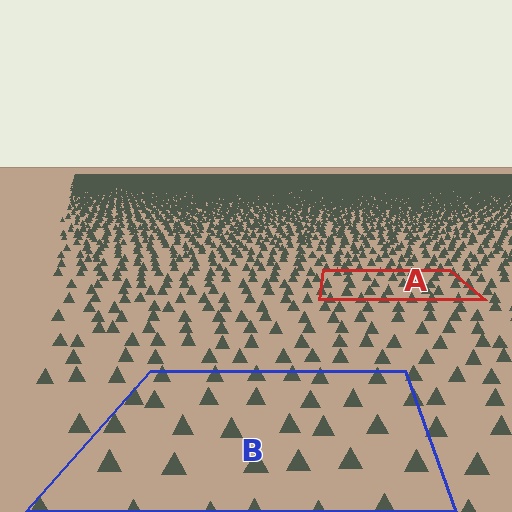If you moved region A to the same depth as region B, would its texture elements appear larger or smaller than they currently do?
They would appear larger. At a closer depth, the same texture elements are projected at a bigger on-screen size.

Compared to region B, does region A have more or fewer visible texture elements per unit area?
Region A has more texture elements per unit area — they are packed more densely because it is farther away.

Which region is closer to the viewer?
Region B is closer. The texture elements there are larger and more spread out.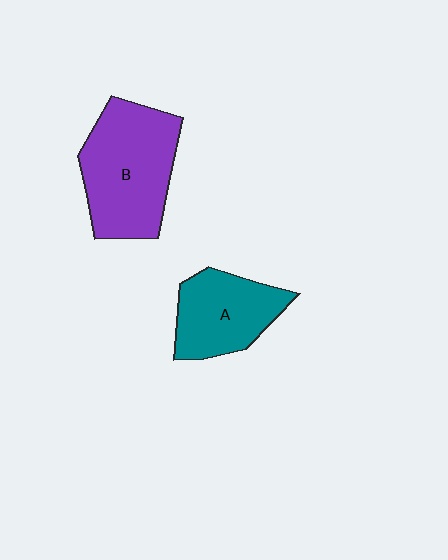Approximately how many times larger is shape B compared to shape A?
Approximately 1.4 times.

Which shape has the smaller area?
Shape A (teal).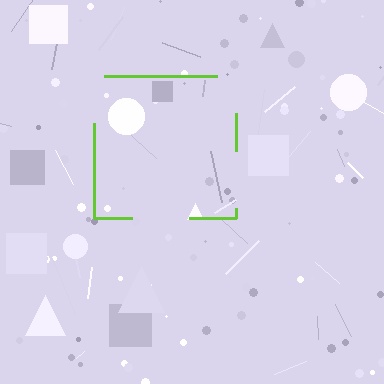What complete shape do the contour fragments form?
The contour fragments form a square.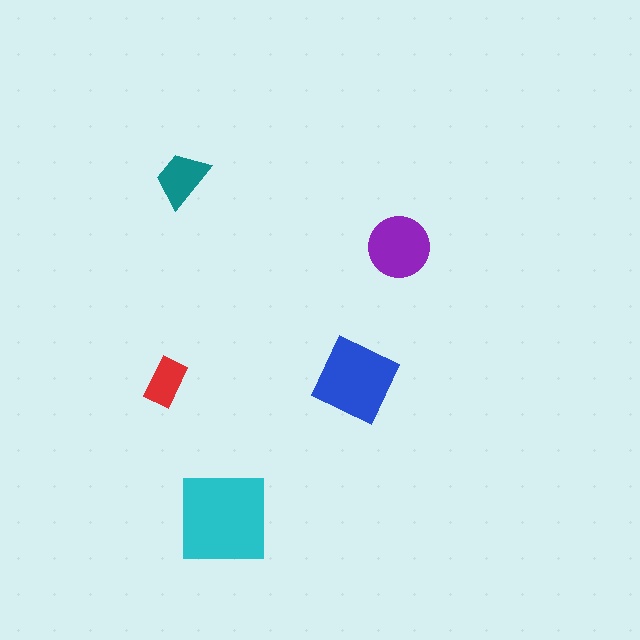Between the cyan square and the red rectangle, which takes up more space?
The cyan square.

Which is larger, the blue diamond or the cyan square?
The cyan square.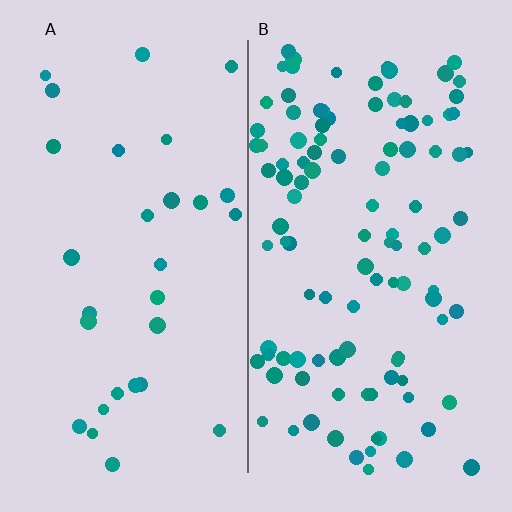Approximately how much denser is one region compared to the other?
Approximately 3.6× — region B over region A.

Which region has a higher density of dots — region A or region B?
B (the right).